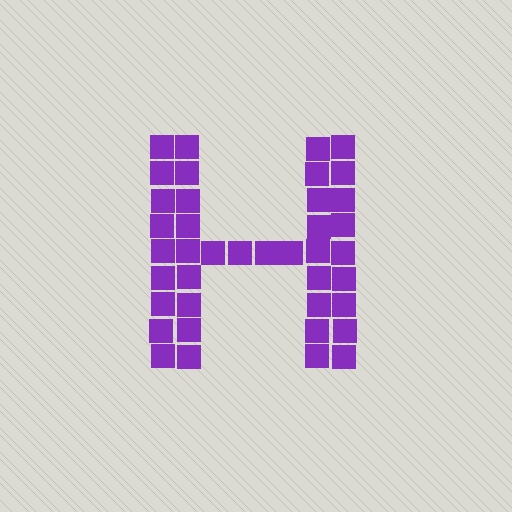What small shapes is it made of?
It is made of small squares.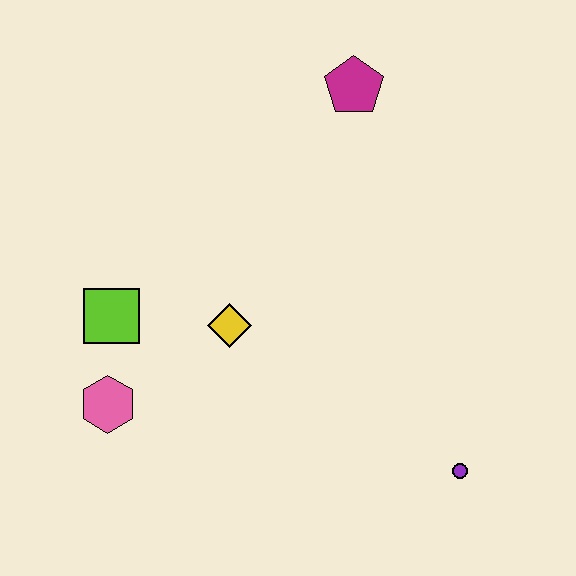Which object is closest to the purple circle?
The yellow diamond is closest to the purple circle.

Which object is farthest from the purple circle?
The magenta pentagon is farthest from the purple circle.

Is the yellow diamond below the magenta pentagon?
Yes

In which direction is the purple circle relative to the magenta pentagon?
The purple circle is below the magenta pentagon.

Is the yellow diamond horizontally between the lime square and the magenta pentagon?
Yes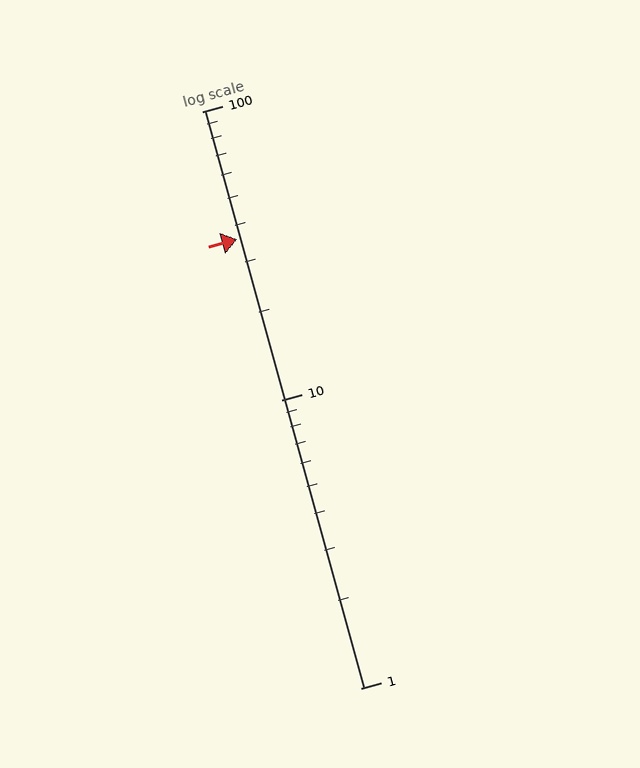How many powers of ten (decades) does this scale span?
The scale spans 2 decades, from 1 to 100.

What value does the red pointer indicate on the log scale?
The pointer indicates approximately 36.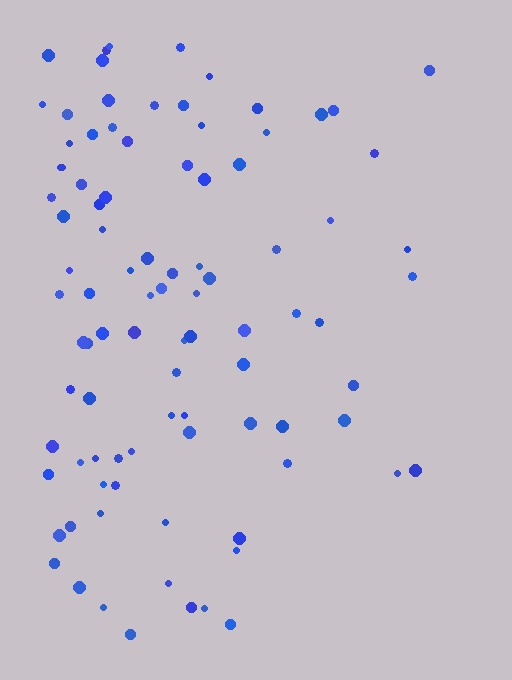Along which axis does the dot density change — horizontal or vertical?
Horizontal.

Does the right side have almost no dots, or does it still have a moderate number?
Still a moderate number, just noticeably fewer than the left.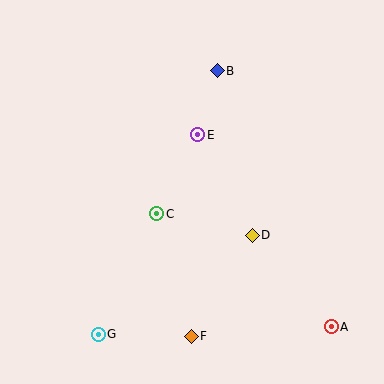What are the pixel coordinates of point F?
Point F is at (191, 336).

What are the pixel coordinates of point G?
Point G is at (98, 334).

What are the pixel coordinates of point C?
Point C is at (157, 214).